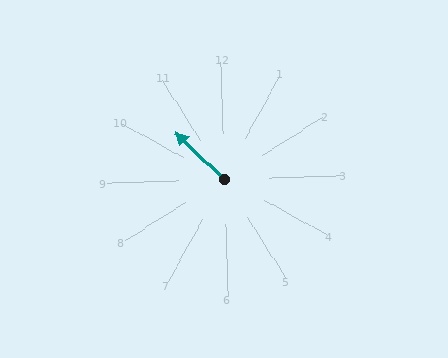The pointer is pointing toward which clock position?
Roughly 11 o'clock.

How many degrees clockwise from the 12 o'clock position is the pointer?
Approximately 315 degrees.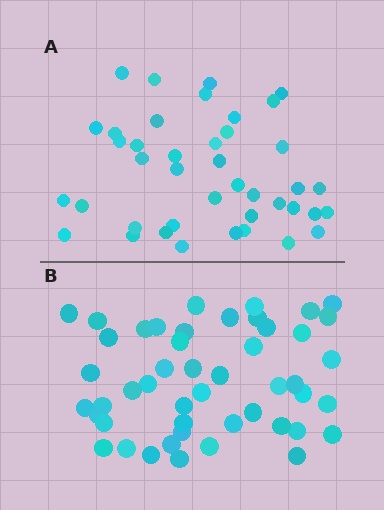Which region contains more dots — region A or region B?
Region B (the bottom region) has more dots.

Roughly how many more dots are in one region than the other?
Region B has roughly 8 or so more dots than region A.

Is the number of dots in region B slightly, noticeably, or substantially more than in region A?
Region B has only slightly more — the two regions are fairly close. The ratio is roughly 1.2 to 1.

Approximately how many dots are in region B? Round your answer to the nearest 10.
About 50 dots. (The exact count is 48, which rounds to 50.)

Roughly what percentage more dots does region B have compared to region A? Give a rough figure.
About 15% more.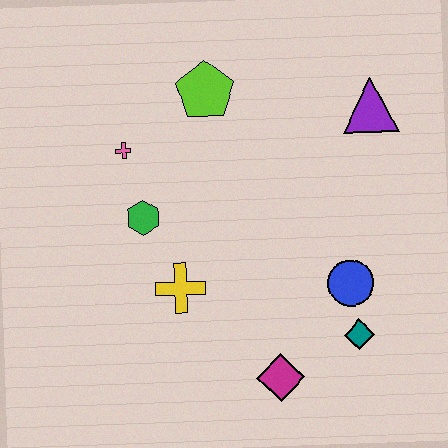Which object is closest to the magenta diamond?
The teal diamond is closest to the magenta diamond.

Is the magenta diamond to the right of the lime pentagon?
Yes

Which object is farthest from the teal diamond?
The pink cross is farthest from the teal diamond.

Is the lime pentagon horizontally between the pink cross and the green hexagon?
No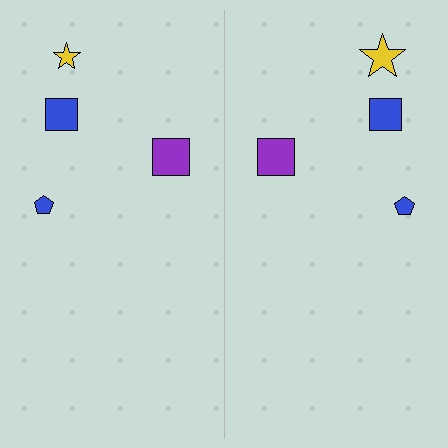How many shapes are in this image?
There are 8 shapes in this image.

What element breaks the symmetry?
The yellow star on the right side has a different size than its mirror counterpart.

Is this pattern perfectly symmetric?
No, the pattern is not perfectly symmetric. The yellow star on the right side has a different size than its mirror counterpart.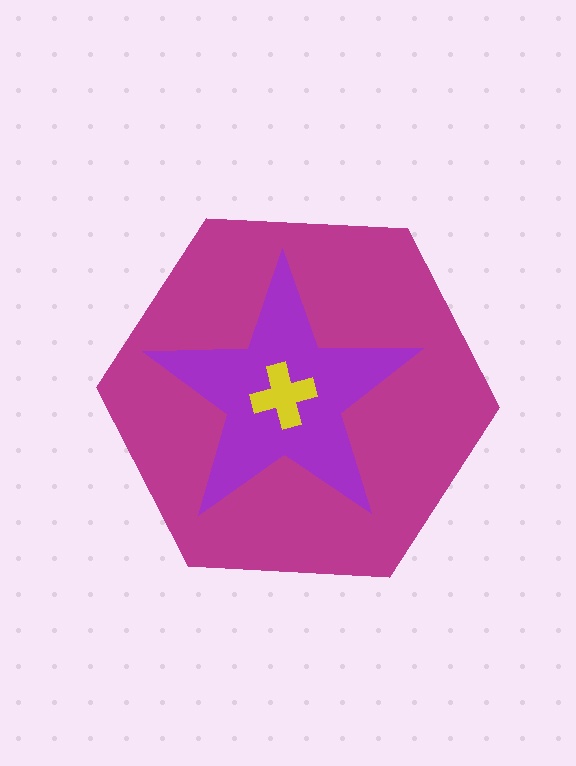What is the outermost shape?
The magenta hexagon.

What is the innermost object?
The yellow cross.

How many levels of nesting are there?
3.